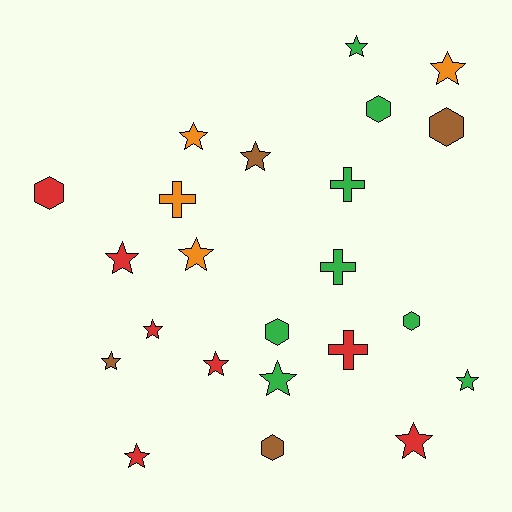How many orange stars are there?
There are 3 orange stars.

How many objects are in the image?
There are 23 objects.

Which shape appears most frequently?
Star, with 13 objects.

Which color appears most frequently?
Green, with 8 objects.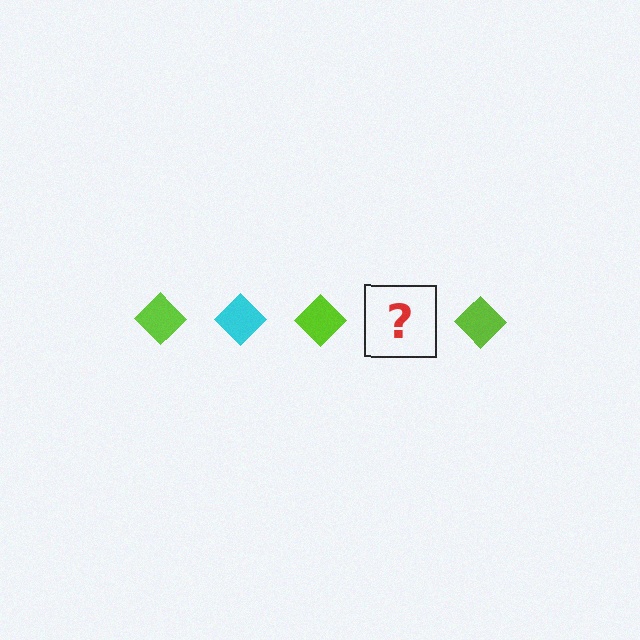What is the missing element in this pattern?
The missing element is a cyan diamond.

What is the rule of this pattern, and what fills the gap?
The rule is that the pattern cycles through lime, cyan diamonds. The gap should be filled with a cyan diamond.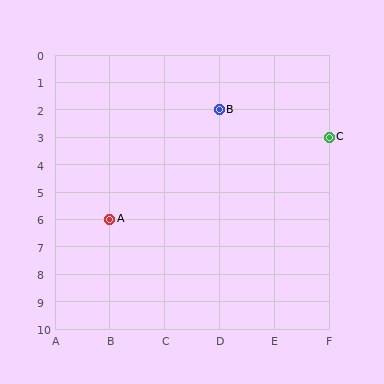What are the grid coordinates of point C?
Point C is at grid coordinates (F, 3).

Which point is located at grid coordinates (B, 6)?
Point A is at (B, 6).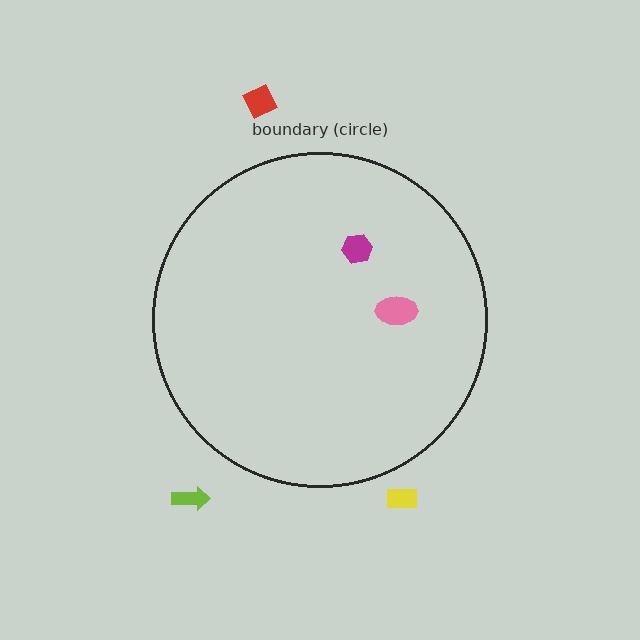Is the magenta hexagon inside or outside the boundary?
Inside.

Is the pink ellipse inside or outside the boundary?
Inside.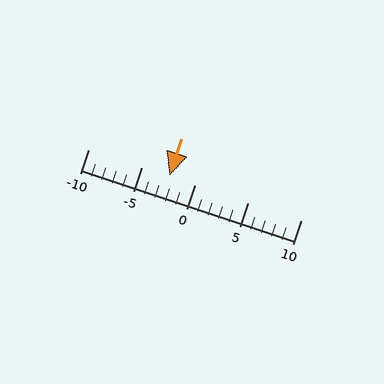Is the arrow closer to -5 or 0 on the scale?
The arrow is closer to 0.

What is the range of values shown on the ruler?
The ruler shows values from -10 to 10.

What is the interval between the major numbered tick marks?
The major tick marks are spaced 5 units apart.